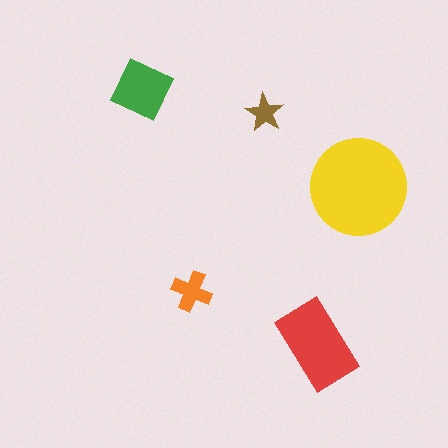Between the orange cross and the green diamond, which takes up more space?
The green diamond.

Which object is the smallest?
The brown star.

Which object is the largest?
The yellow circle.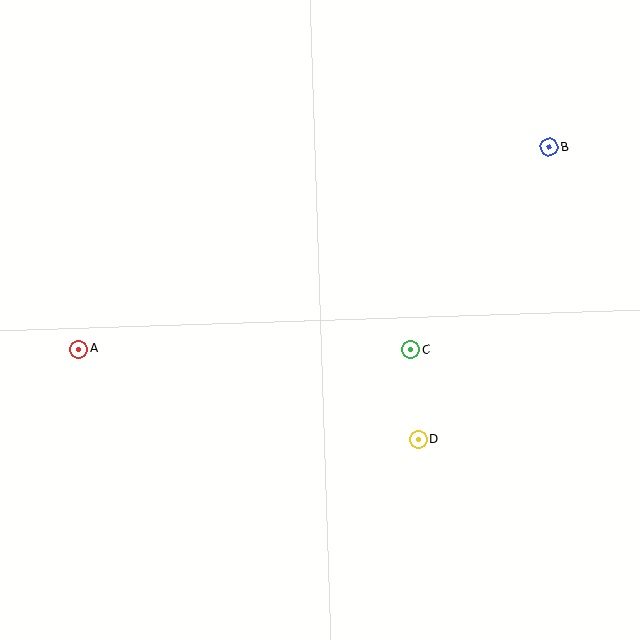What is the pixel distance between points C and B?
The distance between C and B is 245 pixels.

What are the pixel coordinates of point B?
Point B is at (549, 147).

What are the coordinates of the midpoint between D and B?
The midpoint between D and B is at (484, 293).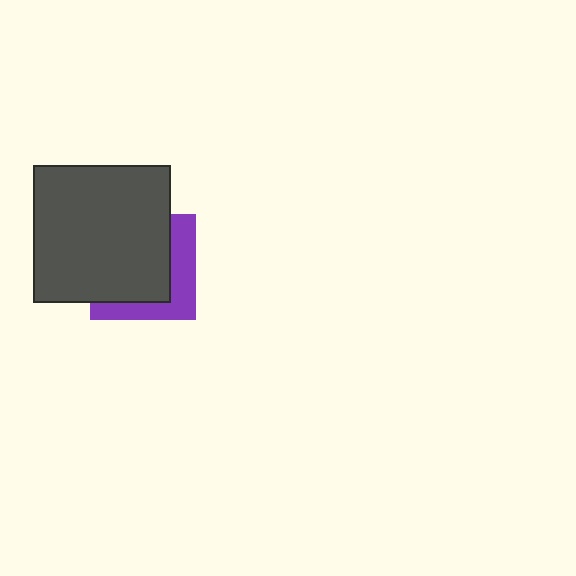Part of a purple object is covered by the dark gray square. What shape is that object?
It is a square.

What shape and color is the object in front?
The object in front is a dark gray square.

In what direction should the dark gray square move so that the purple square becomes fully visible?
The dark gray square should move toward the upper-left. That is the shortest direction to clear the overlap and leave the purple square fully visible.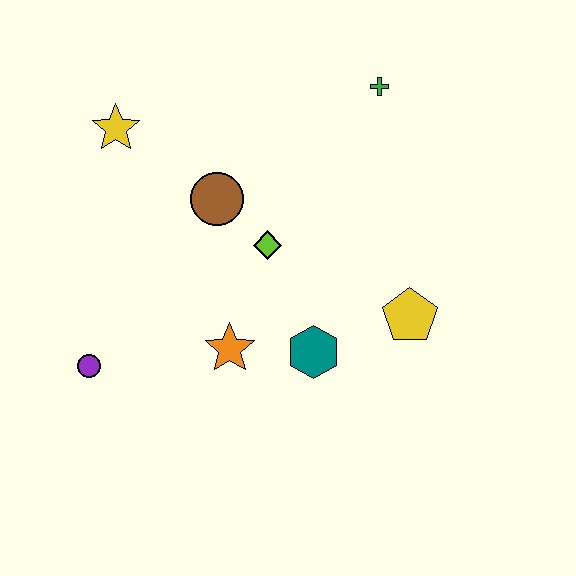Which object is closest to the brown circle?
The lime diamond is closest to the brown circle.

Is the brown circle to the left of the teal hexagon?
Yes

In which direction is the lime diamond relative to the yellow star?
The lime diamond is to the right of the yellow star.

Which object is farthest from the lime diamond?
The purple circle is farthest from the lime diamond.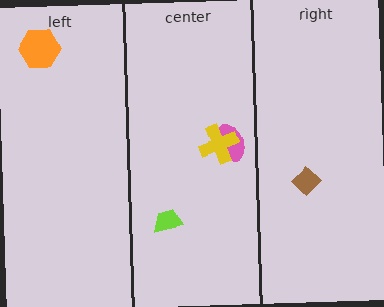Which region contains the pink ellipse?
The center region.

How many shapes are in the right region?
1.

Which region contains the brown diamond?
The right region.